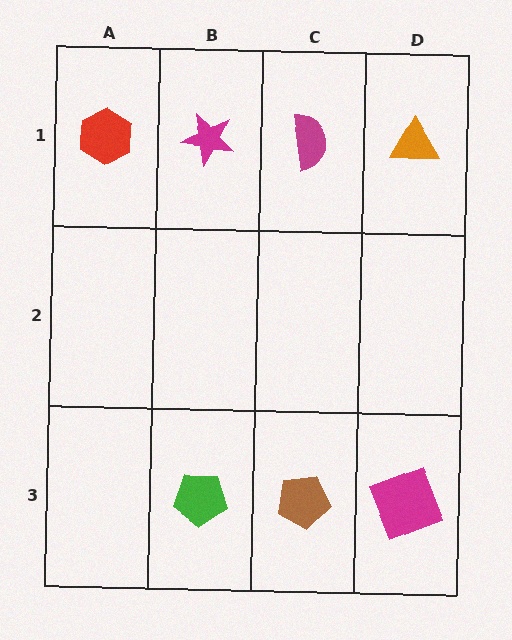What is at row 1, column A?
A red hexagon.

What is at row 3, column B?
A green pentagon.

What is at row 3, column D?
A magenta square.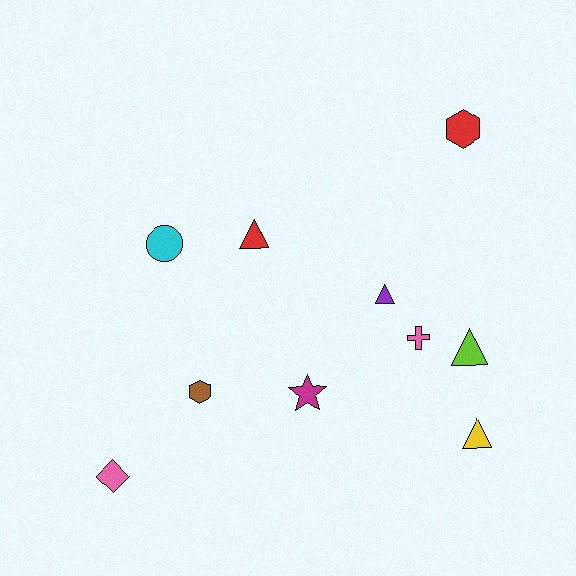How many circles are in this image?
There is 1 circle.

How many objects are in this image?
There are 10 objects.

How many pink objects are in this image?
There are 2 pink objects.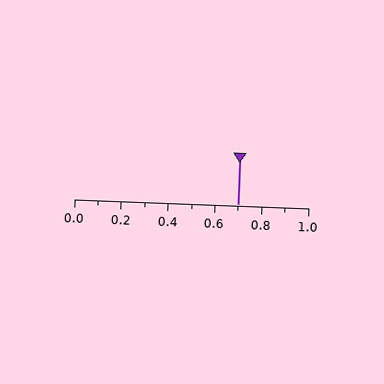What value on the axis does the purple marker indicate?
The marker indicates approximately 0.7.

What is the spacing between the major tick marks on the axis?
The major ticks are spaced 0.2 apart.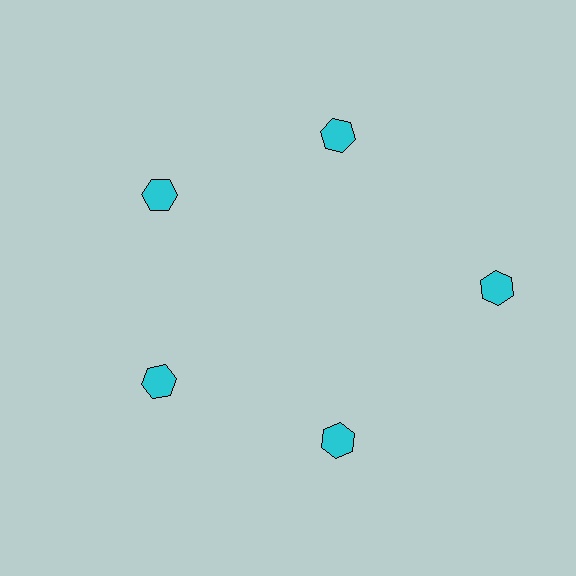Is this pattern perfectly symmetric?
No. The 5 cyan hexagons are arranged in a ring, but one element near the 3 o'clock position is pushed outward from the center, breaking the 5-fold rotational symmetry.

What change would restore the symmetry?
The symmetry would be restored by moving it inward, back onto the ring so that all 5 hexagons sit at equal angles and equal distance from the center.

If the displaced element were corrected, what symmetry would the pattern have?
It would have 5-fold rotational symmetry — the pattern would map onto itself every 72 degrees.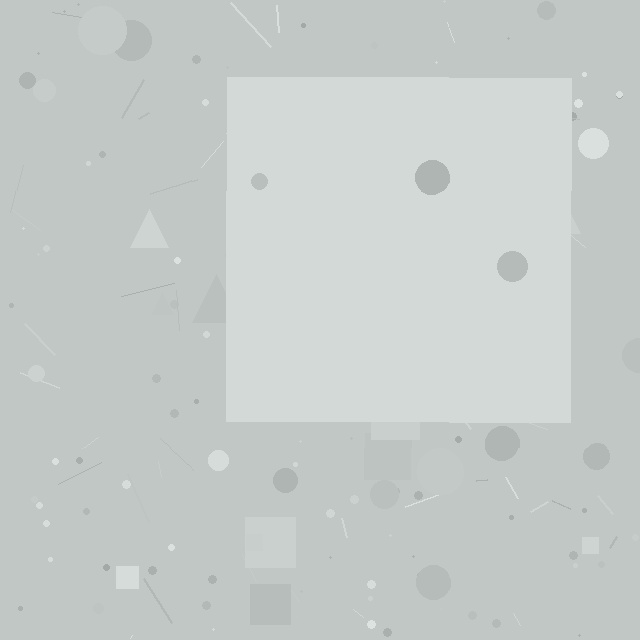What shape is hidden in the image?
A square is hidden in the image.